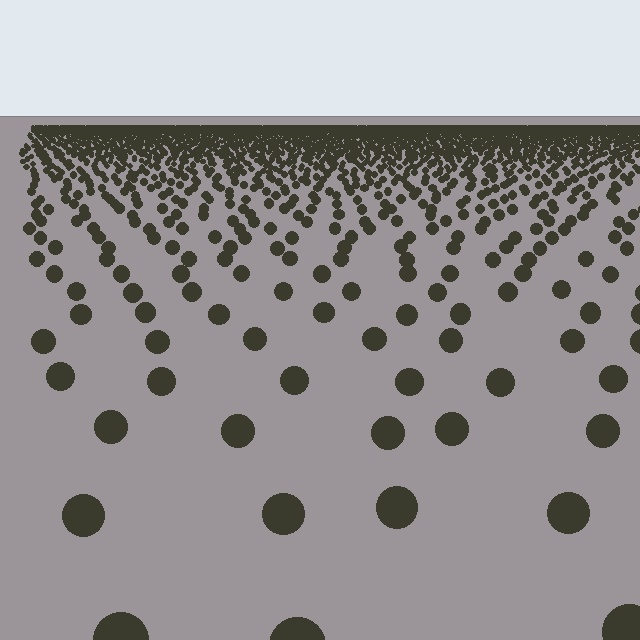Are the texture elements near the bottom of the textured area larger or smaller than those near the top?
Larger. Near the bottom, elements are closer to the viewer and appear at a bigger on-screen size.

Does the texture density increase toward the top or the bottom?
Density increases toward the top.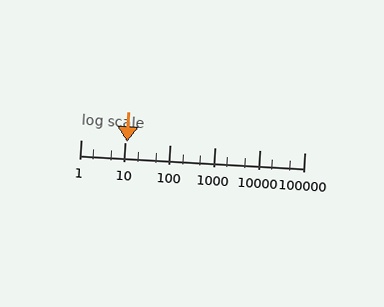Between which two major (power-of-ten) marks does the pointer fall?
The pointer is between 10 and 100.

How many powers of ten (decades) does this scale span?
The scale spans 5 decades, from 1 to 100000.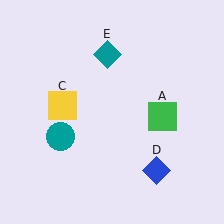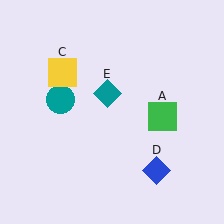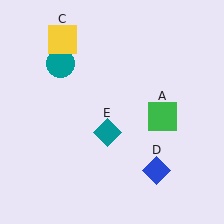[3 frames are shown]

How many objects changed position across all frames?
3 objects changed position: teal circle (object B), yellow square (object C), teal diamond (object E).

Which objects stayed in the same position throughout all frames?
Green square (object A) and blue diamond (object D) remained stationary.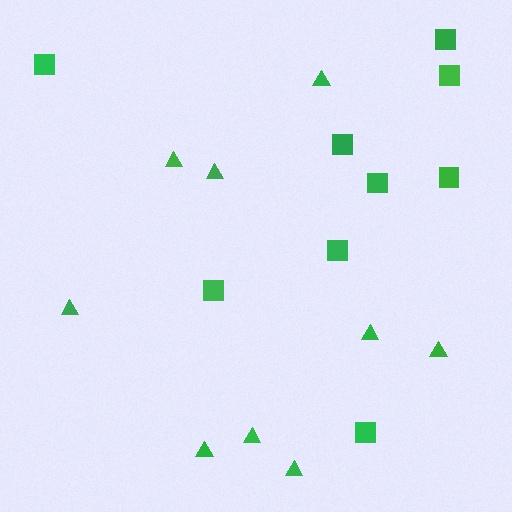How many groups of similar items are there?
There are 2 groups: one group of squares (9) and one group of triangles (9).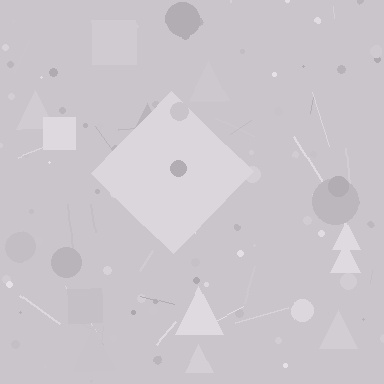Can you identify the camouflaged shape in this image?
The camouflaged shape is a diamond.